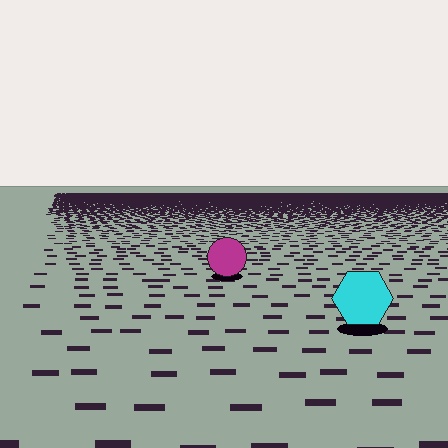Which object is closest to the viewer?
The cyan hexagon is closest. The texture marks near it are larger and more spread out.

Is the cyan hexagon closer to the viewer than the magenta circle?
Yes. The cyan hexagon is closer — you can tell from the texture gradient: the ground texture is coarser near it.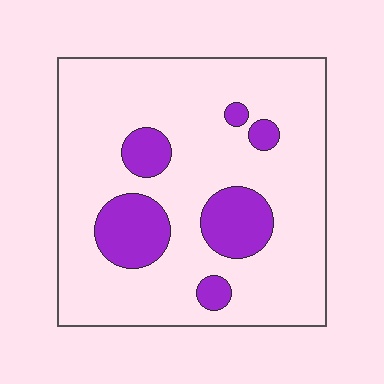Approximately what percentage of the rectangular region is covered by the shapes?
Approximately 20%.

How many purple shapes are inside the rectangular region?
6.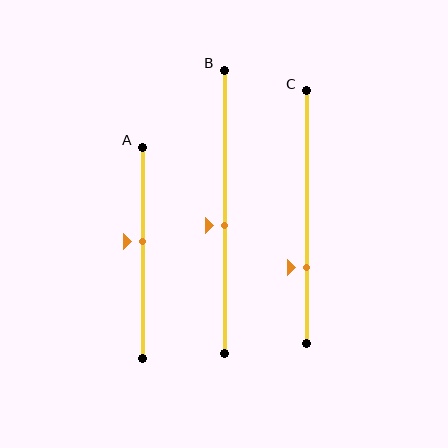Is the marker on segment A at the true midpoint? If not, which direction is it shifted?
No, the marker on segment A is shifted upward by about 5% of the segment length.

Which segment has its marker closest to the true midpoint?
Segment B has its marker closest to the true midpoint.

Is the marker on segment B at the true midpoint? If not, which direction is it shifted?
No, the marker on segment B is shifted downward by about 5% of the segment length.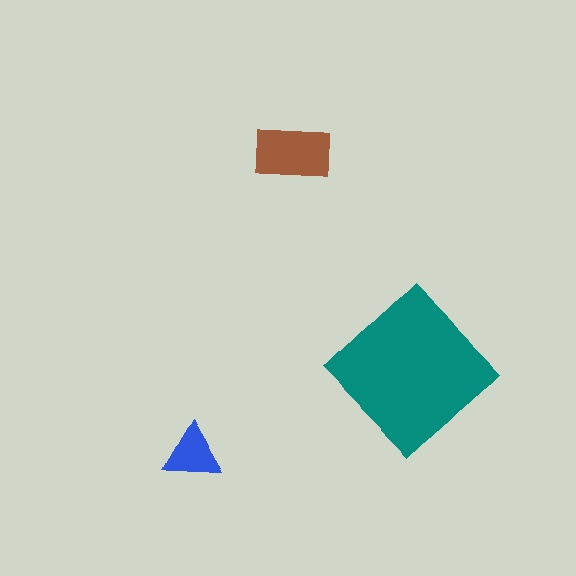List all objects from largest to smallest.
The teal diamond, the brown rectangle, the blue triangle.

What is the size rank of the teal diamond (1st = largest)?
1st.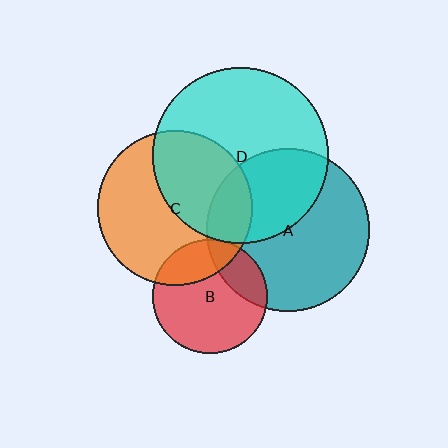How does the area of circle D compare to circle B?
Approximately 2.3 times.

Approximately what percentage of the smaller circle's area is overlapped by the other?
Approximately 15%.